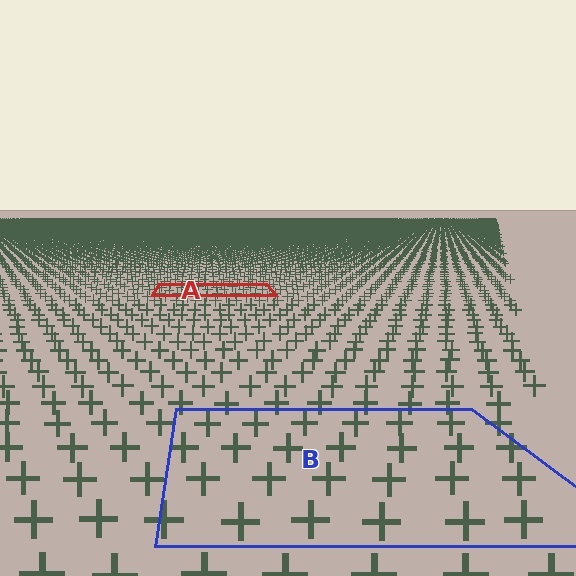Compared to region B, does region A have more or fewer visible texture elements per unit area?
Region A has more texture elements per unit area — they are packed more densely because it is farther away.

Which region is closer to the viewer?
Region B is closer. The texture elements there are larger and more spread out.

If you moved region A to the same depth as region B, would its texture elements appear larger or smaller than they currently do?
They would appear larger. At a closer depth, the same texture elements are projected at a bigger on-screen size.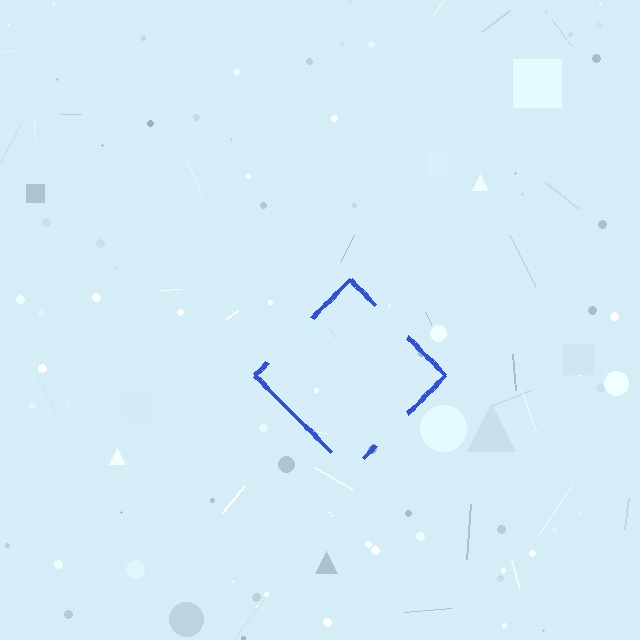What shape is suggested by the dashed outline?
The dashed outline suggests a diamond.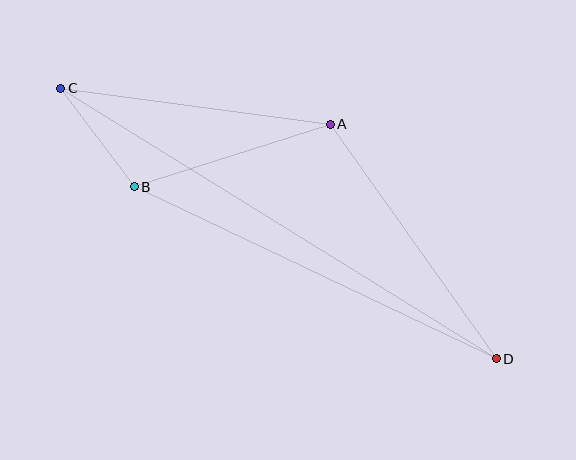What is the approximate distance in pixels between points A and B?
The distance between A and B is approximately 206 pixels.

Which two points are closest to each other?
Points B and C are closest to each other.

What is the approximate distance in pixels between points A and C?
The distance between A and C is approximately 272 pixels.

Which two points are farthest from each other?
Points C and D are farthest from each other.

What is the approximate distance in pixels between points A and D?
The distance between A and D is approximately 287 pixels.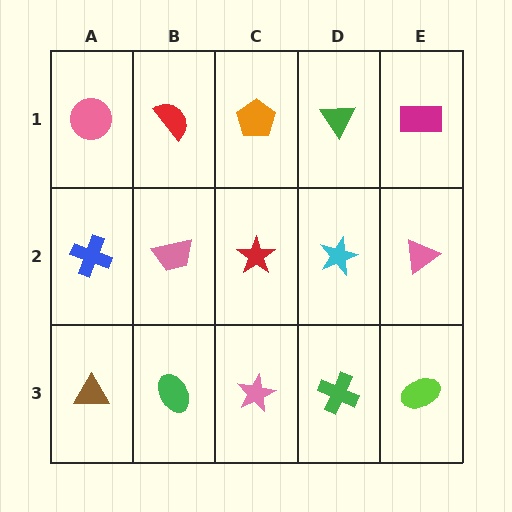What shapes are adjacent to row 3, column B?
A pink trapezoid (row 2, column B), a brown triangle (row 3, column A), a pink star (row 3, column C).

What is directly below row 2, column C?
A pink star.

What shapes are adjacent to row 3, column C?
A red star (row 2, column C), a green ellipse (row 3, column B), a green cross (row 3, column D).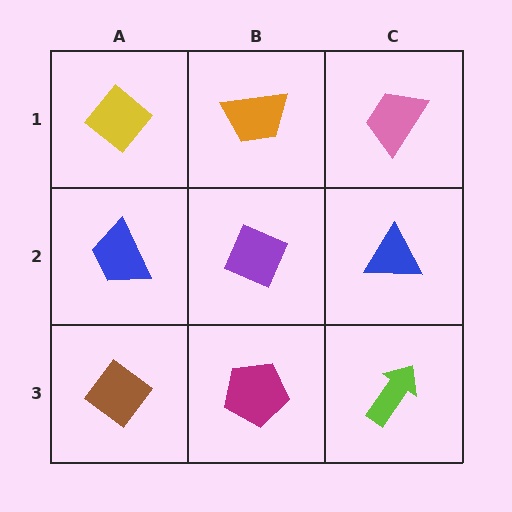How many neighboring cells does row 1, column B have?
3.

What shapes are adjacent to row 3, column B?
A purple diamond (row 2, column B), a brown diamond (row 3, column A), a lime arrow (row 3, column C).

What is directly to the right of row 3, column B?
A lime arrow.